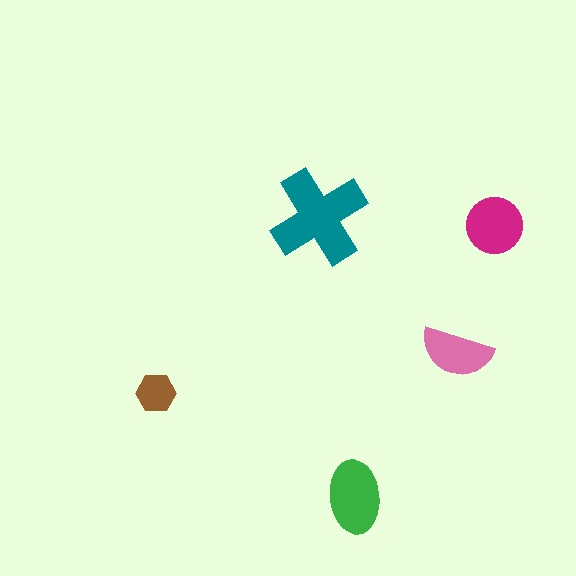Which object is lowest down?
The green ellipse is bottommost.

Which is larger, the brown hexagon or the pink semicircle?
The pink semicircle.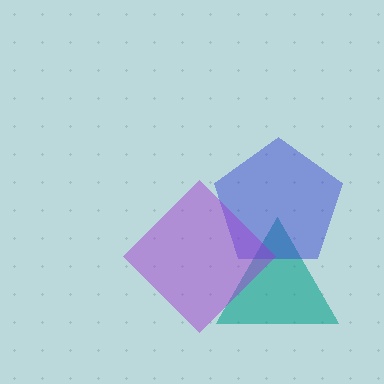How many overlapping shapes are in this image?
There are 3 overlapping shapes in the image.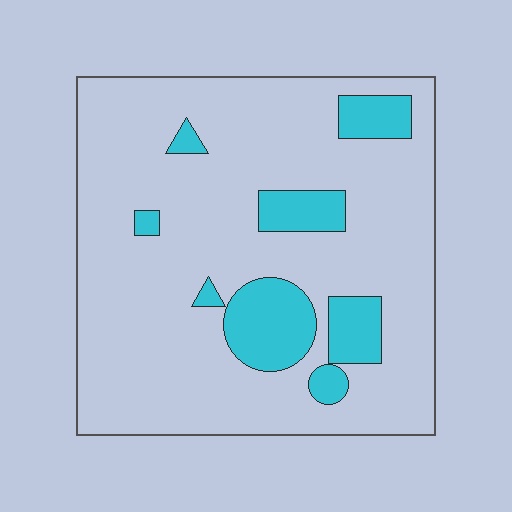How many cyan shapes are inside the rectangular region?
8.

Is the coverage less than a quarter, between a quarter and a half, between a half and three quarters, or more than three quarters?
Less than a quarter.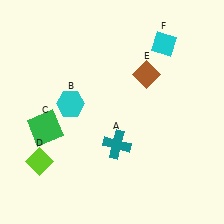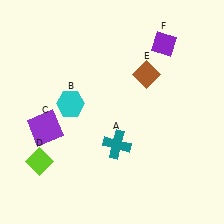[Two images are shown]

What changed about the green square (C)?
In Image 1, C is green. In Image 2, it changed to purple.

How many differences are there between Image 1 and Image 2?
There are 2 differences between the two images.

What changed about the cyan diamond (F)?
In Image 1, F is cyan. In Image 2, it changed to purple.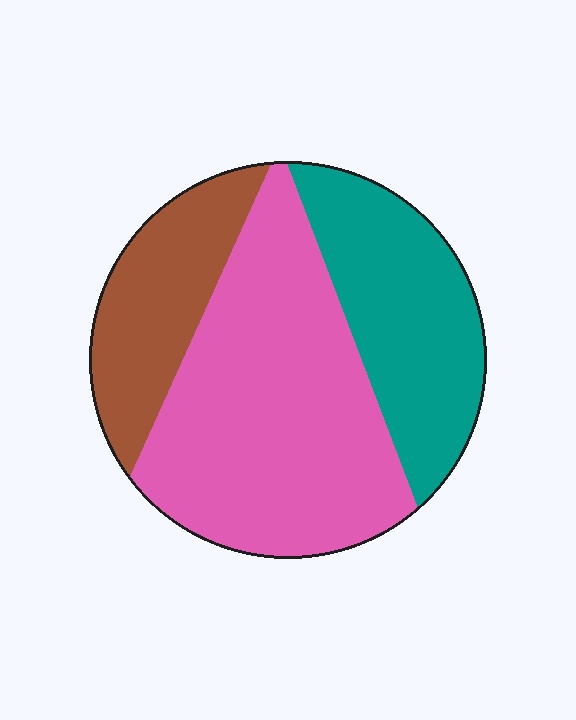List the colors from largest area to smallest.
From largest to smallest: pink, teal, brown.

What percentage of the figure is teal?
Teal takes up between a quarter and a half of the figure.